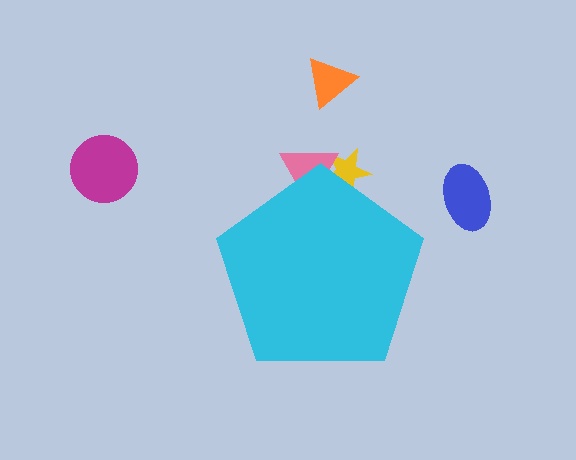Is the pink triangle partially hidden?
Yes, the pink triangle is partially hidden behind the cyan pentagon.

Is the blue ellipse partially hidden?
No, the blue ellipse is fully visible.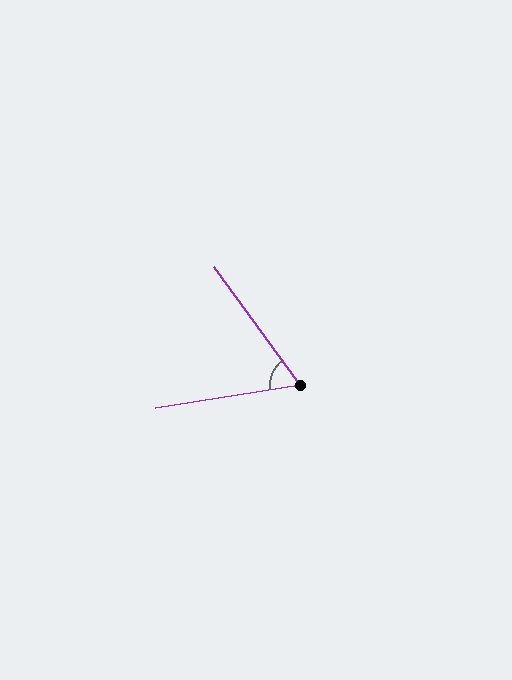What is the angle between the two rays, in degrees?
Approximately 63 degrees.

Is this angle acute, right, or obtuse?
It is acute.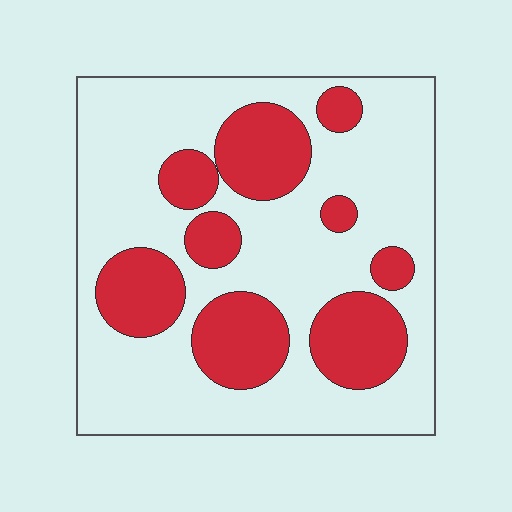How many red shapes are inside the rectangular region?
9.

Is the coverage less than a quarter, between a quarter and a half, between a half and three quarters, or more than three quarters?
Between a quarter and a half.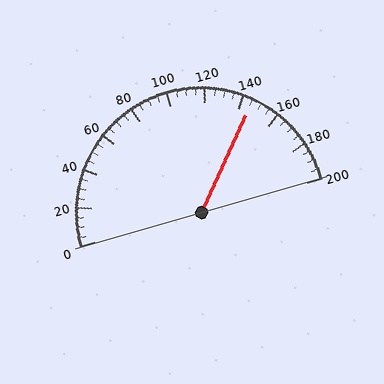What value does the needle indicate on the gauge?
The needle indicates approximately 145.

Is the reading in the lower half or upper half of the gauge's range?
The reading is in the upper half of the range (0 to 200).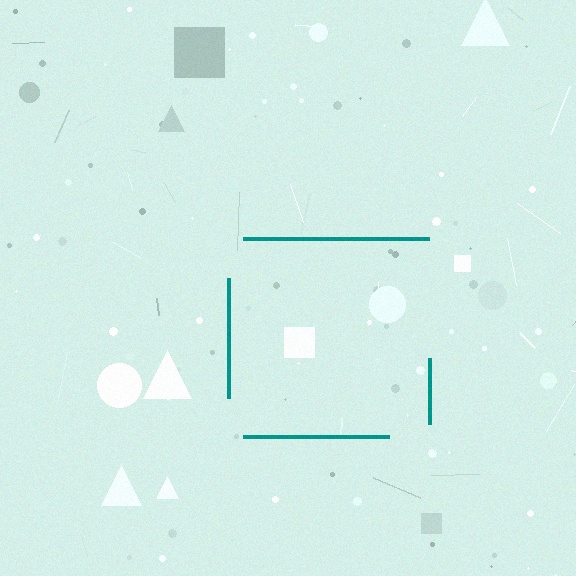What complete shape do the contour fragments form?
The contour fragments form a square.